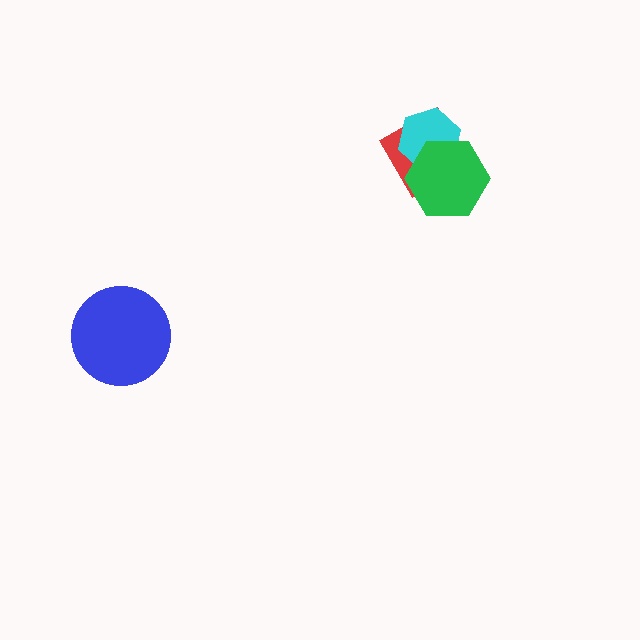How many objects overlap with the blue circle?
0 objects overlap with the blue circle.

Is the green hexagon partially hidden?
No, no other shape covers it.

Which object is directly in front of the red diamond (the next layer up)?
The cyan hexagon is directly in front of the red diamond.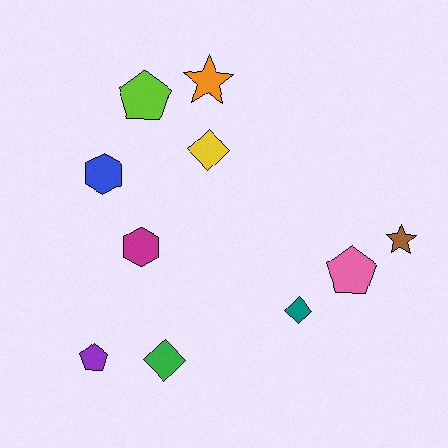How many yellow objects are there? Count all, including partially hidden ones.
There is 1 yellow object.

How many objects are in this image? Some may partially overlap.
There are 10 objects.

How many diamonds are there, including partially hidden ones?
There are 3 diamonds.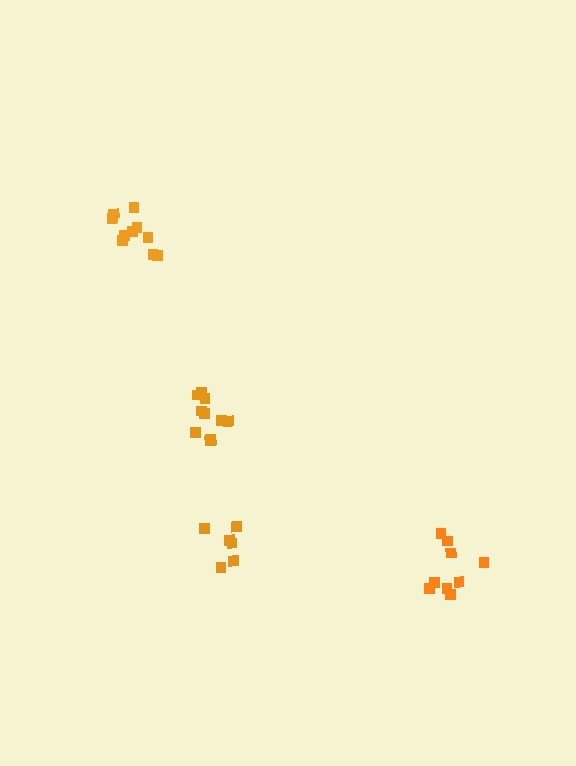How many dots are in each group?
Group 1: 9 dots, Group 2: 10 dots, Group 3: 6 dots, Group 4: 10 dots (35 total).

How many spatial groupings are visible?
There are 4 spatial groupings.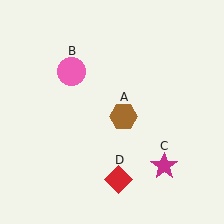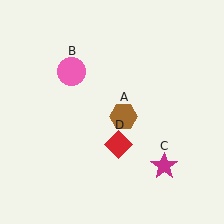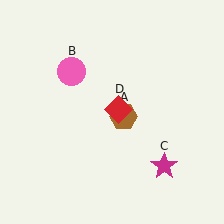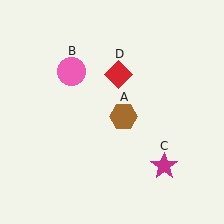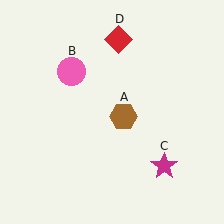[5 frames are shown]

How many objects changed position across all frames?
1 object changed position: red diamond (object D).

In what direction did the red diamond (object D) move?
The red diamond (object D) moved up.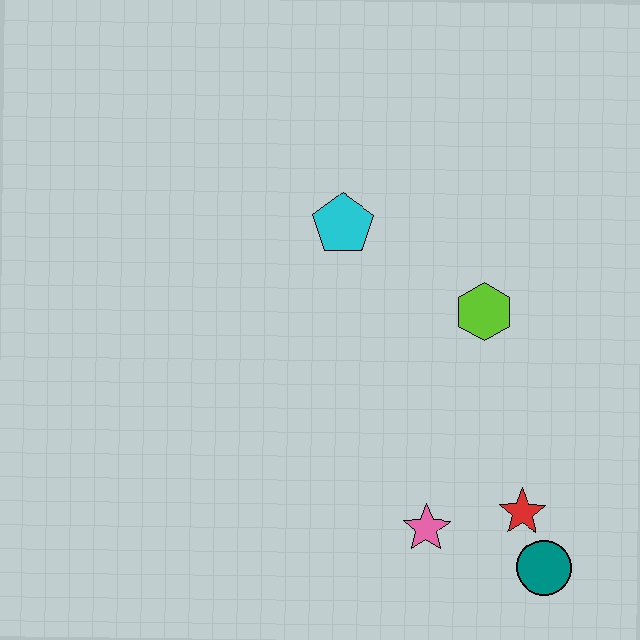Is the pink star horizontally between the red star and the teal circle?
No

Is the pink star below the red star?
Yes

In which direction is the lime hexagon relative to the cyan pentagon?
The lime hexagon is to the right of the cyan pentagon.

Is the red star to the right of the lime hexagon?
Yes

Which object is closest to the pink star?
The red star is closest to the pink star.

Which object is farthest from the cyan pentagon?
The teal circle is farthest from the cyan pentagon.